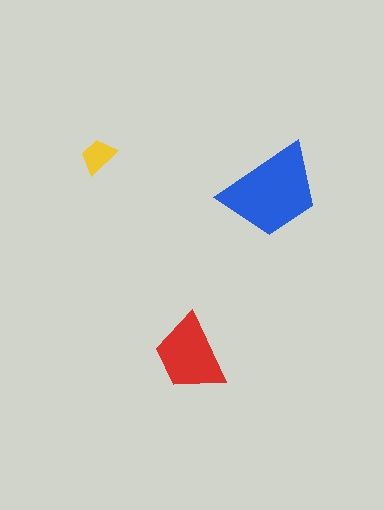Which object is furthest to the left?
The yellow trapezoid is leftmost.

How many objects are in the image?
There are 3 objects in the image.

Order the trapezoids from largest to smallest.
the blue one, the red one, the yellow one.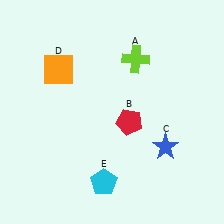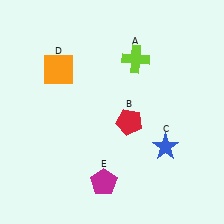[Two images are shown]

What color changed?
The pentagon (E) changed from cyan in Image 1 to magenta in Image 2.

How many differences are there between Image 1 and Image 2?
There is 1 difference between the two images.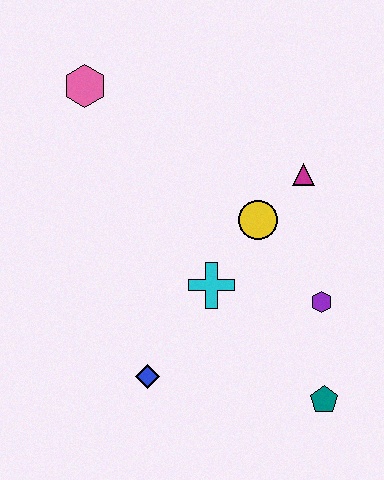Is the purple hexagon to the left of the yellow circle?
No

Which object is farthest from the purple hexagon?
The pink hexagon is farthest from the purple hexagon.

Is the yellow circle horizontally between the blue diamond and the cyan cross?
No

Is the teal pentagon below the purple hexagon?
Yes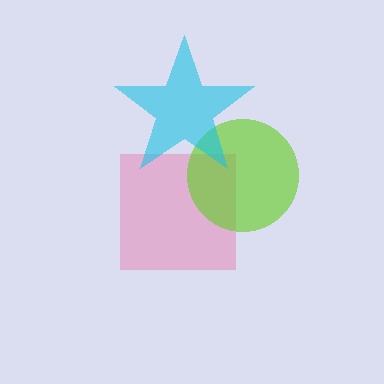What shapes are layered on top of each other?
The layered shapes are: a pink square, a lime circle, a cyan star.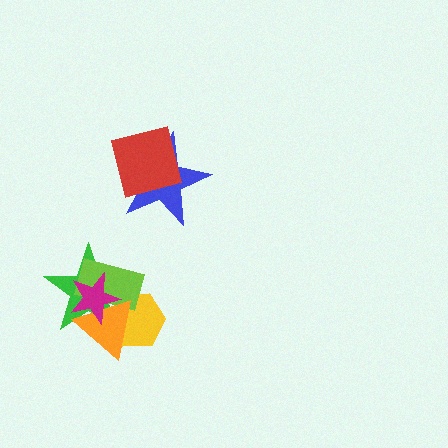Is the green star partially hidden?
Yes, it is partially covered by another shape.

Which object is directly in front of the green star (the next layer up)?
The lime rectangle is directly in front of the green star.